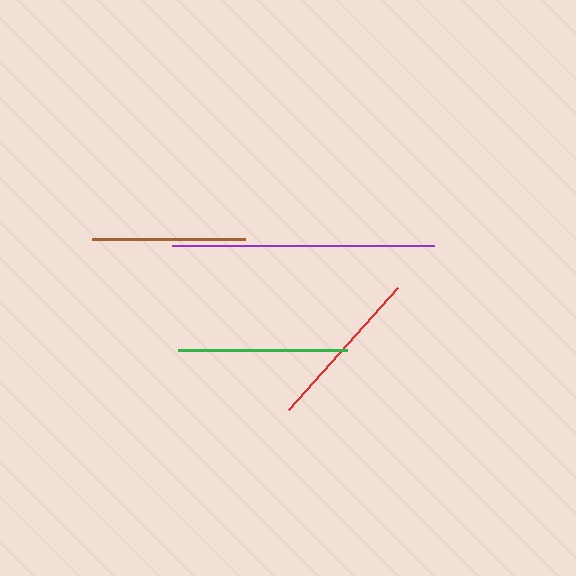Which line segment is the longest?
The purple line is the longest at approximately 261 pixels.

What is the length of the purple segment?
The purple segment is approximately 261 pixels long.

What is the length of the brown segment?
The brown segment is approximately 154 pixels long.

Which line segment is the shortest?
The brown line is the shortest at approximately 154 pixels.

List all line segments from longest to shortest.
From longest to shortest: purple, green, red, brown.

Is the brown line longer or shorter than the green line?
The green line is longer than the brown line.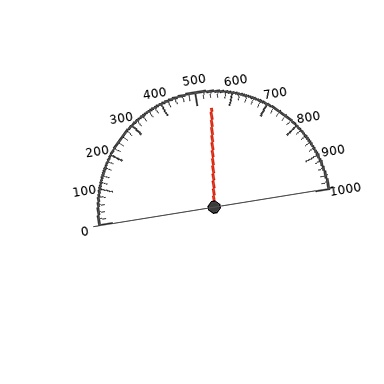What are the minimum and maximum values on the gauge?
The gauge ranges from 0 to 1000.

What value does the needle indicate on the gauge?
The needle indicates approximately 540.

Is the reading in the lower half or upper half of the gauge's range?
The reading is in the upper half of the range (0 to 1000).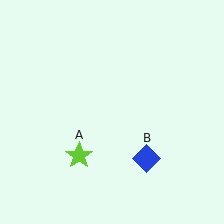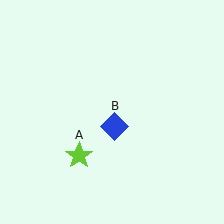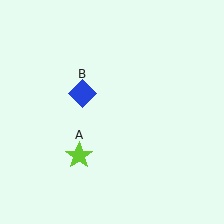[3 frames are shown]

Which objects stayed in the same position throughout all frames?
Lime star (object A) remained stationary.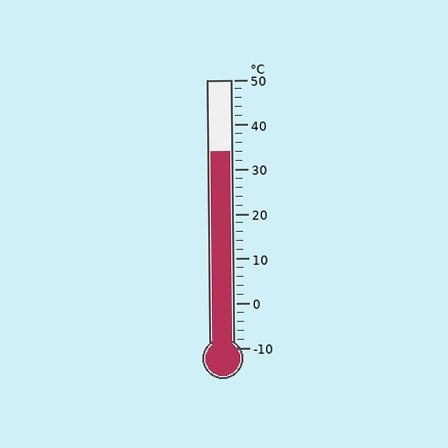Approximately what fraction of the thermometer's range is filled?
The thermometer is filled to approximately 75% of its range.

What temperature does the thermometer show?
The thermometer shows approximately 34°C.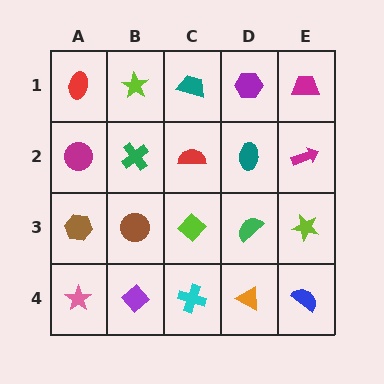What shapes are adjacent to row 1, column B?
A green cross (row 2, column B), a red ellipse (row 1, column A), a teal trapezoid (row 1, column C).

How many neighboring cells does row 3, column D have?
4.